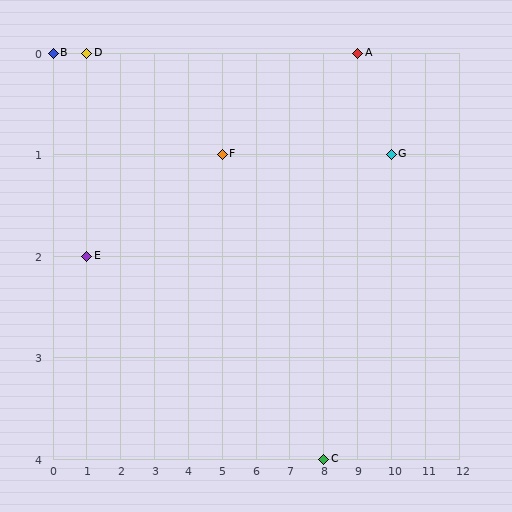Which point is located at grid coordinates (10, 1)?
Point G is at (10, 1).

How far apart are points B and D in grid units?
Points B and D are 1 column apart.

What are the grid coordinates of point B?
Point B is at grid coordinates (0, 0).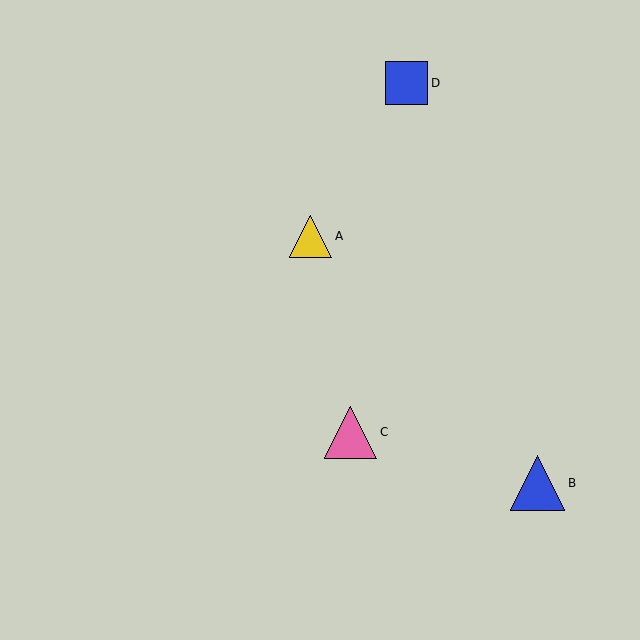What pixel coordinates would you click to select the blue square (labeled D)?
Click at (406, 83) to select the blue square D.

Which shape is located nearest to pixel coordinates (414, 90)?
The blue square (labeled D) at (406, 83) is nearest to that location.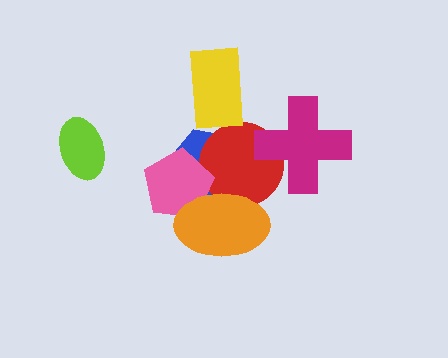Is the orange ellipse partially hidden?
No, no other shape covers it.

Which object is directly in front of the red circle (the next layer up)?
The pink pentagon is directly in front of the red circle.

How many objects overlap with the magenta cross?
1 object overlaps with the magenta cross.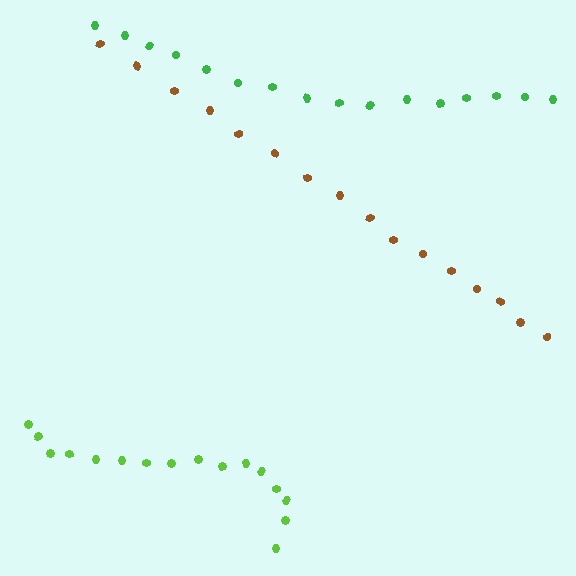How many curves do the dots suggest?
There are 3 distinct paths.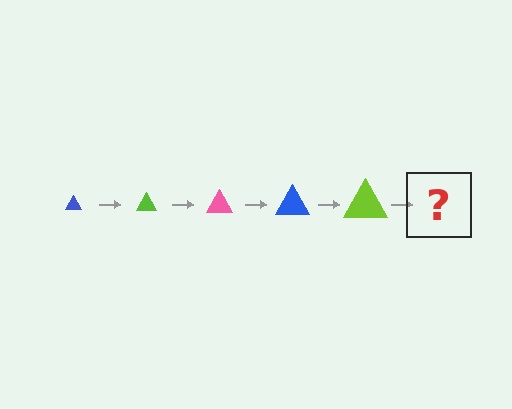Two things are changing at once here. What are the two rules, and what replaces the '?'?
The two rules are that the triangle grows larger each step and the color cycles through blue, lime, and pink. The '?' should be a pink triangle, larger than the previous one.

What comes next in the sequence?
The next element should be a pink triangle, larger than the previous one.